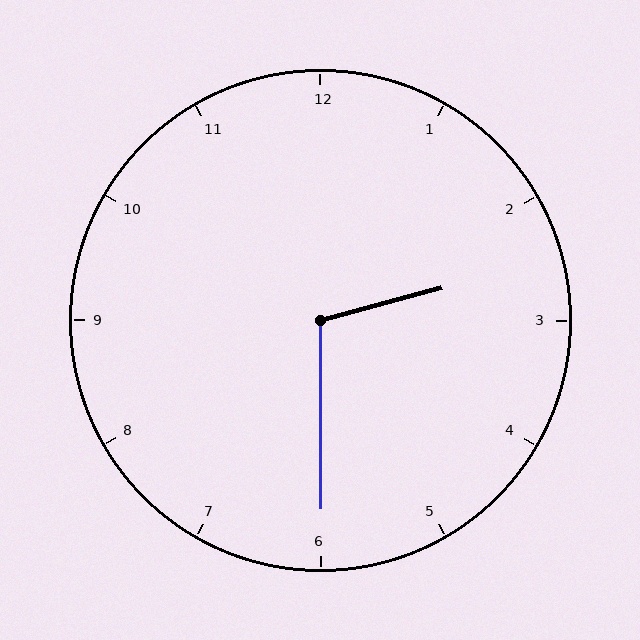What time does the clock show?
2:30.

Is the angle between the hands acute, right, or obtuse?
It is obtuse.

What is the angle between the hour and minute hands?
Approximately 105 degrees.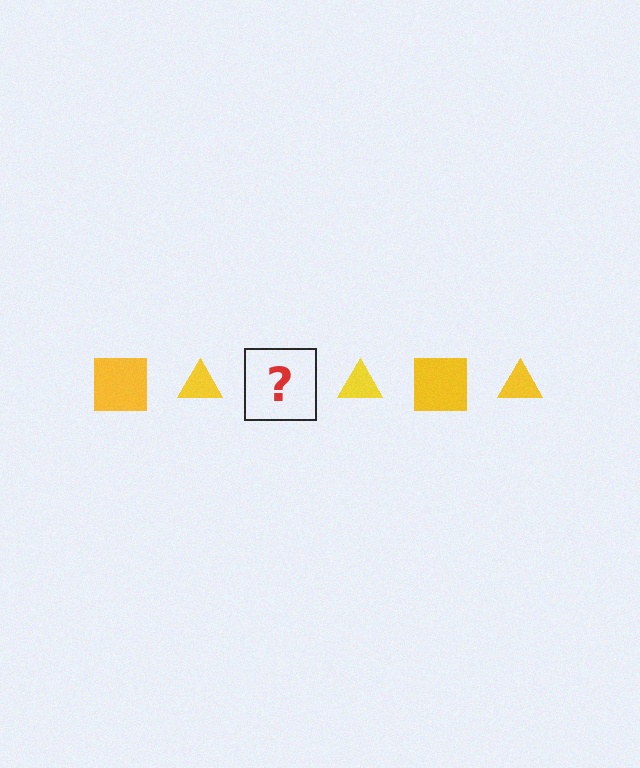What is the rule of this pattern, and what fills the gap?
The rule is that the pattern cycles through square, triangle shapes in yellow. The gap should be filled with a yellow square.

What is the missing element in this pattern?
The missing element is a yellow square.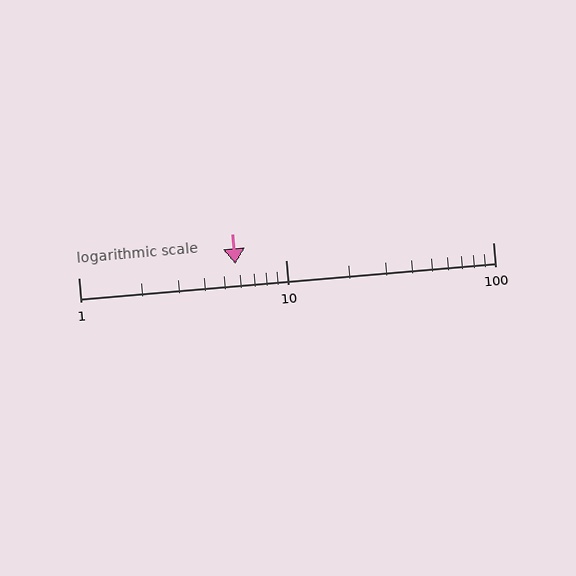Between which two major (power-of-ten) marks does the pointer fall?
The pointer is between 1 and 10.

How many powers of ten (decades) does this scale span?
The scale spans 2 decades, from 1 to 100.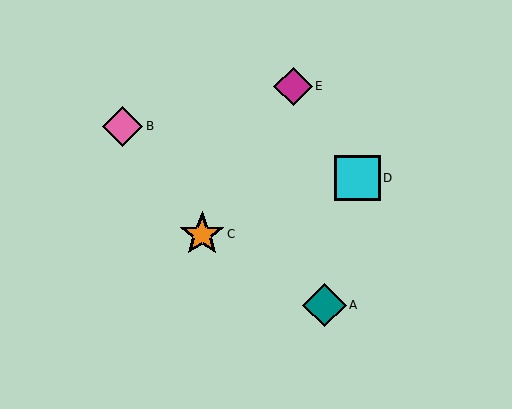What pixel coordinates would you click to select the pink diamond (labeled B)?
Click at (123, 126) to select the pink diamond B.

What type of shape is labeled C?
Shape C is an orange star.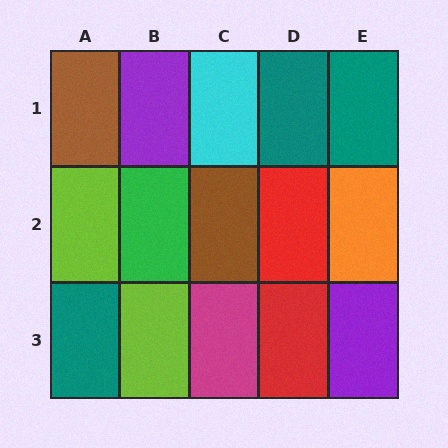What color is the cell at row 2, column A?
Lime.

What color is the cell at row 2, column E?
Orange.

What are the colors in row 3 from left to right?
Teal, lime, magenta, red, purple.